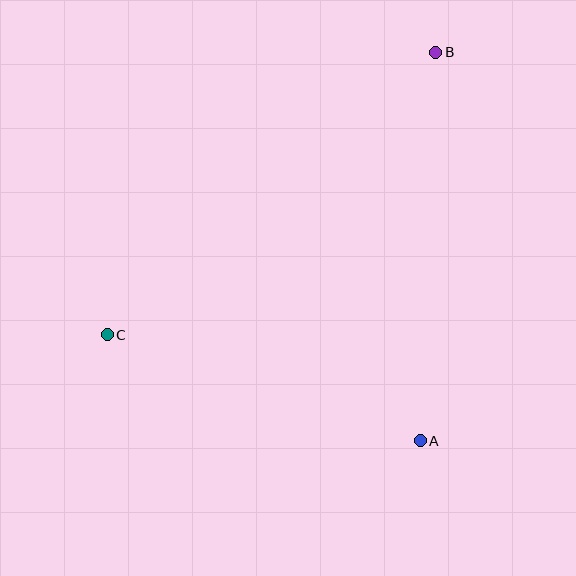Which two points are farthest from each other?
Points B and C are farthest from each other.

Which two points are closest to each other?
Points A and C are closest to each other.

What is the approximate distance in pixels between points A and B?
The distance between A and B is approximately 389 pixels.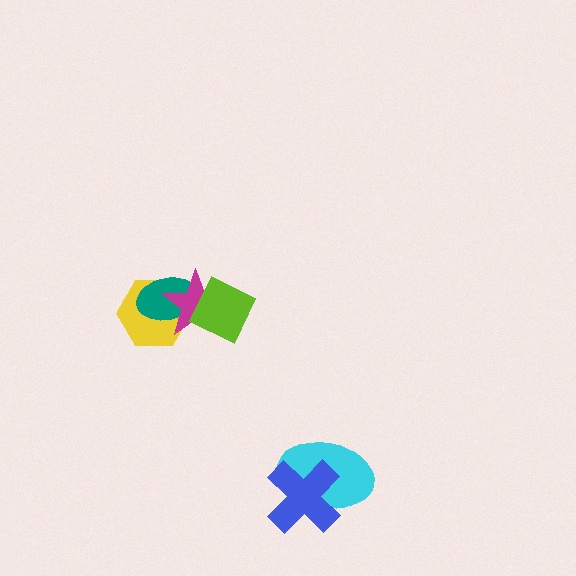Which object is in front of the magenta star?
The lime diamond is in front of the magenta star.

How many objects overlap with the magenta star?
3 objects overlap with the magenta star.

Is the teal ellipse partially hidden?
Yes, it is partially covered by another shape.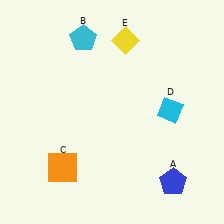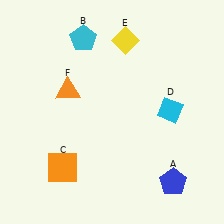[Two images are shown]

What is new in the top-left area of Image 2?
An orange triangle (F) was added in the top-left area of Image 2.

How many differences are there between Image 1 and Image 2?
There is 1 difference between the two images.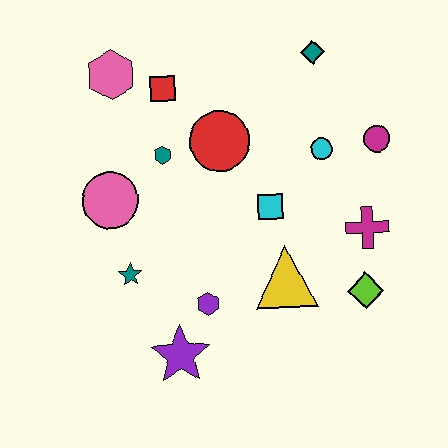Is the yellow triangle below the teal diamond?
Yes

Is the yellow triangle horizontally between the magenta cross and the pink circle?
Yes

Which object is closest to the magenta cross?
The lime diamond is closest to the magenta cross.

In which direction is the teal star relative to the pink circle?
The teal star is below the pink circle.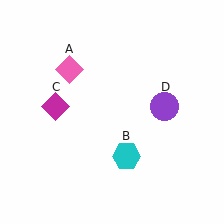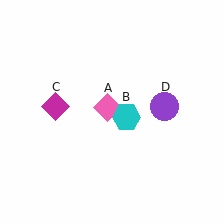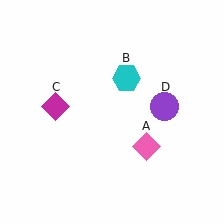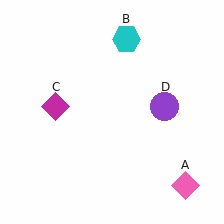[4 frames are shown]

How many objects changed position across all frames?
2 objects changed position: pink diamond (object A), cyan hexagon (object B).